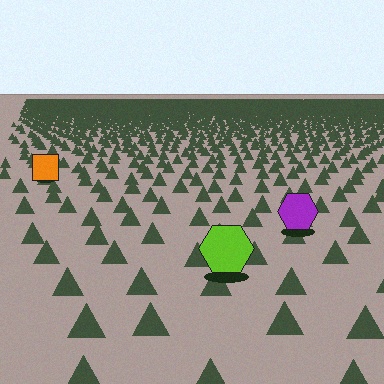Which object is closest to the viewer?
The lime hexagon is closest. The texture marks near it are larger and more spread out.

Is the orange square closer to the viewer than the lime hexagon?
No. The lime hexagon is closer — you can tell from the texture gradient: the ground texture is coarser near it.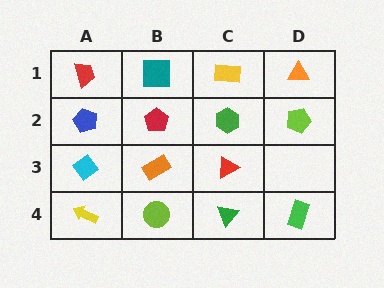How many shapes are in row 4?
4 shapes.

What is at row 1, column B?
A teal square.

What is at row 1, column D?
An orange triangle.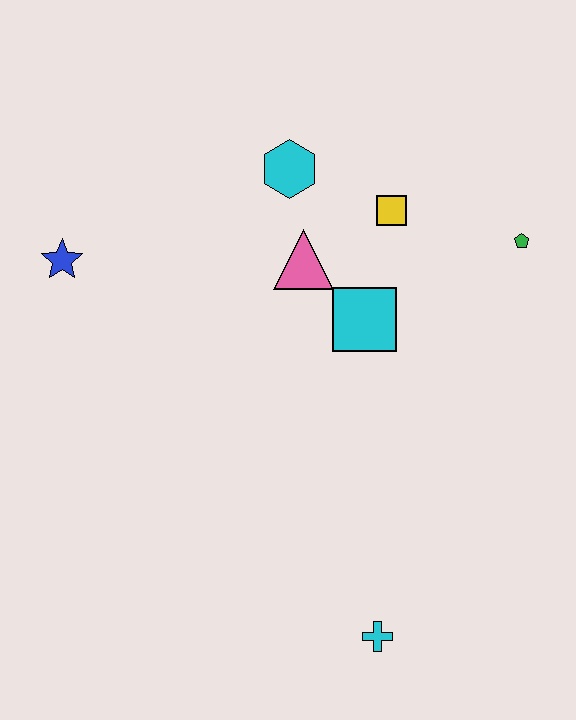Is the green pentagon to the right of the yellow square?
Yes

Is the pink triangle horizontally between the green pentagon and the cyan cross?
No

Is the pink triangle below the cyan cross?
No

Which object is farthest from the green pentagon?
The blue star is farthest from the green pentagon.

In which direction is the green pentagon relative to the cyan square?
The green pentagon is to the right of the cyan square.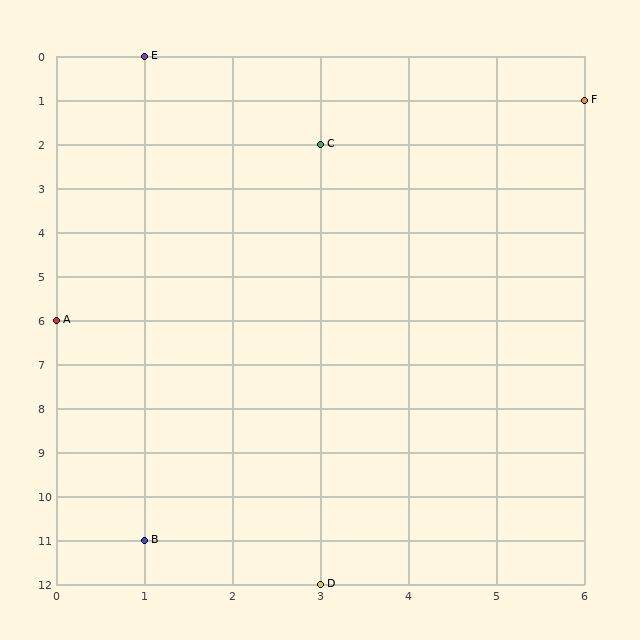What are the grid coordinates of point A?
Point A is at grid coordinates (0, 6).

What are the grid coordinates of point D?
Point D is at grid coordinates (3, 12).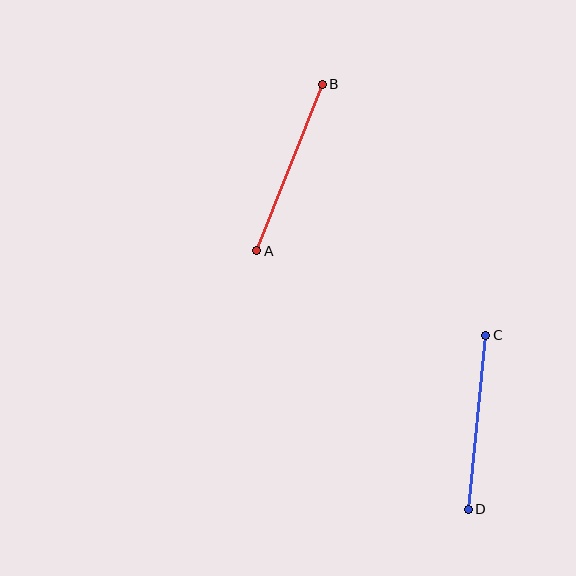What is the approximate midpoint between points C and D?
The midpoint is at approximately (477, 422) pixels.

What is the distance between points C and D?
The distance is approximately 175 pixels.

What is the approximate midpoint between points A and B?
The midpoint is at approximately (289, 168) pixels.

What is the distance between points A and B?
The distance is approximately 179 pixels.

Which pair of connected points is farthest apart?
Points A and B are farthest apart.